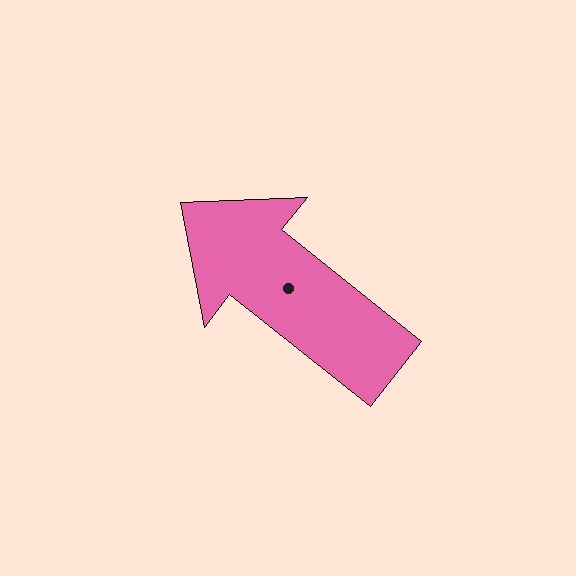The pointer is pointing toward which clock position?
Roughly 10 o'clock.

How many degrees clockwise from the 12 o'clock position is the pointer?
Approximately 308 degrees.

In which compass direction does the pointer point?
Northwest.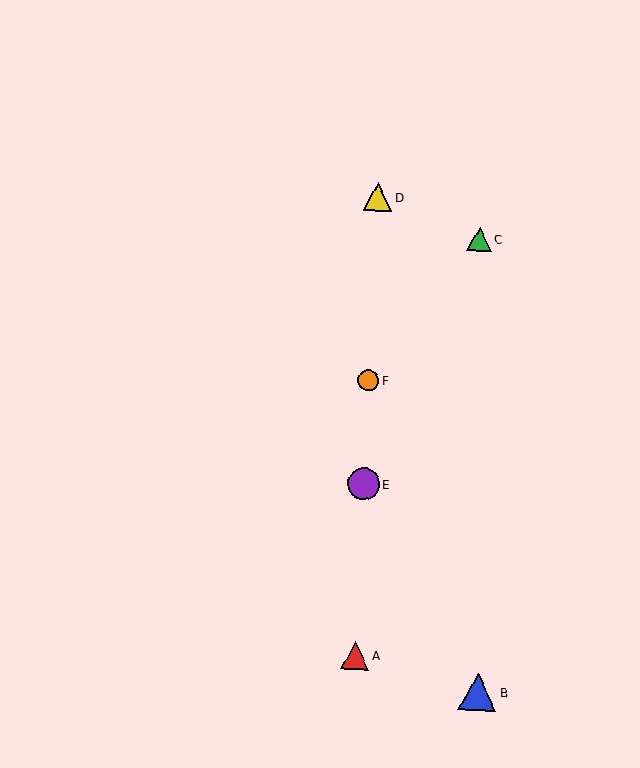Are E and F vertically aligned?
Yes, both are at x≈364.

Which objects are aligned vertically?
Objects A, D, E, F are aligned vertically.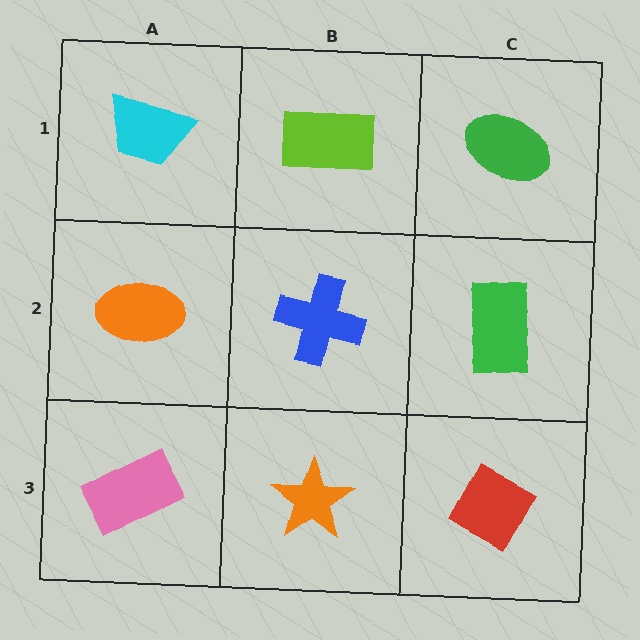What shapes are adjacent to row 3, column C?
A green rectangle (row 2, column C), an orange star (row 3, column B).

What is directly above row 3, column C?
A green rectangle.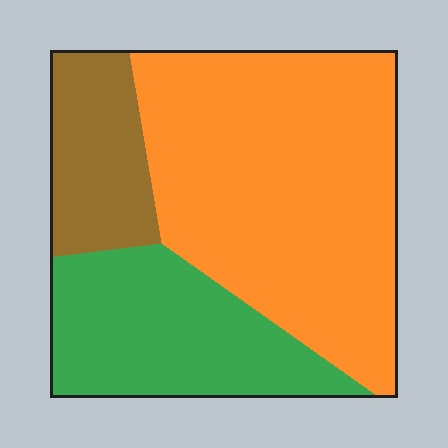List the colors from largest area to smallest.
From largest to smallest: orange, green, brown.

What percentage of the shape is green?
Green covers around 30% of the shape.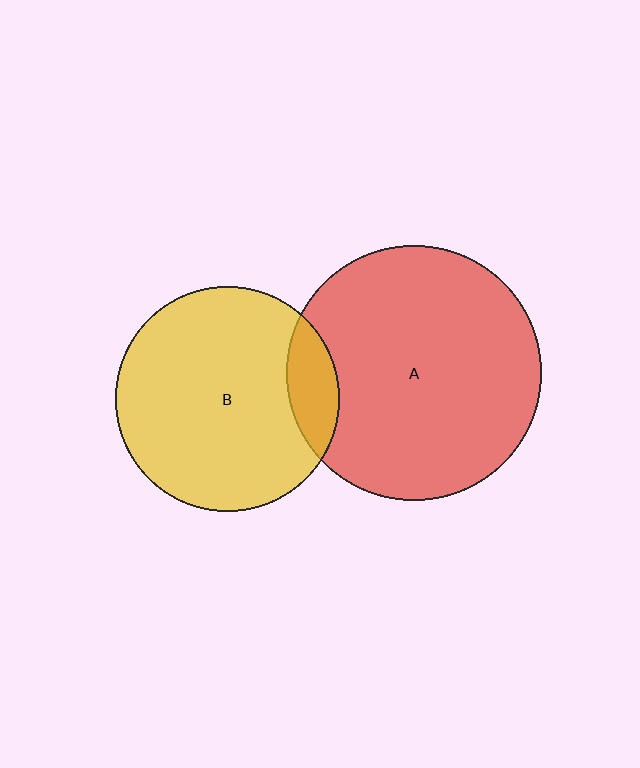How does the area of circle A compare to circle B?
Approximately 1.3 times.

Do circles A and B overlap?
Yes.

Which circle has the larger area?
Circle A (red).